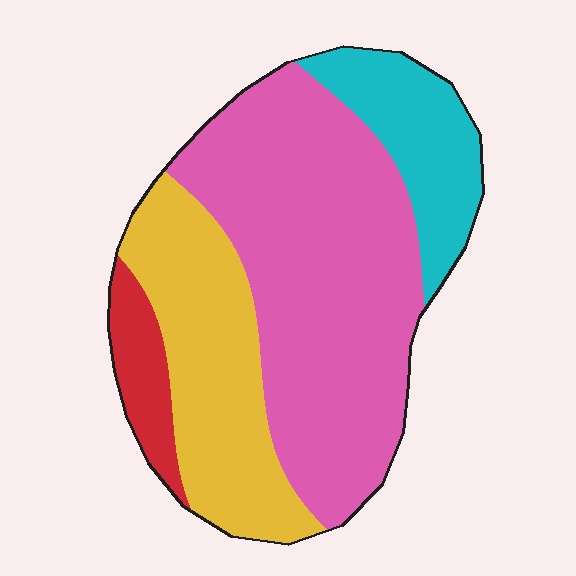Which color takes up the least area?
Red, at roughly 5%.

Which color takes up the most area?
Pink, at roughly 50%.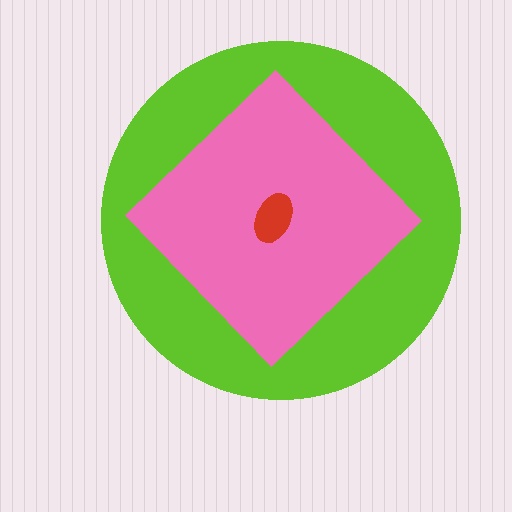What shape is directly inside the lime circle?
The pink diamond.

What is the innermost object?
The red ellipse.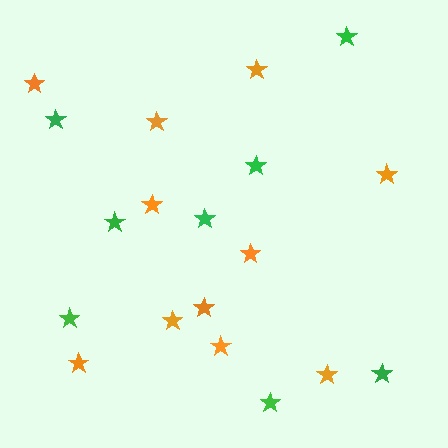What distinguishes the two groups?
There are 2 groups: one group of green stars (8) and one group of orange stars (11).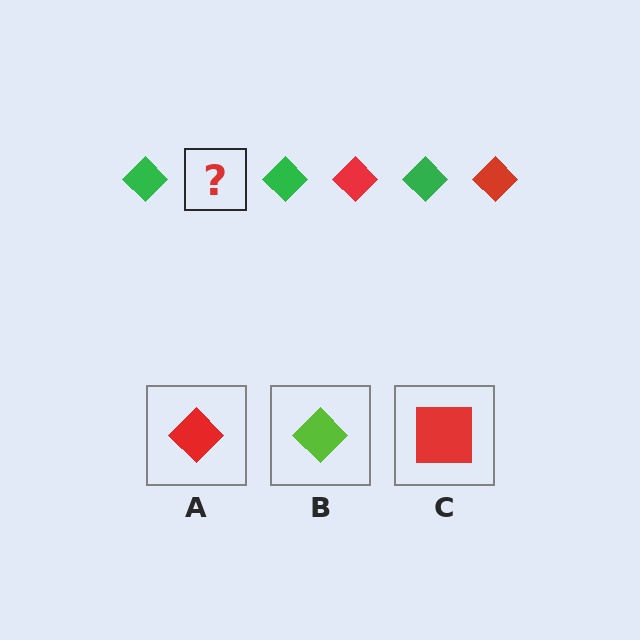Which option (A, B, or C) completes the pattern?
A.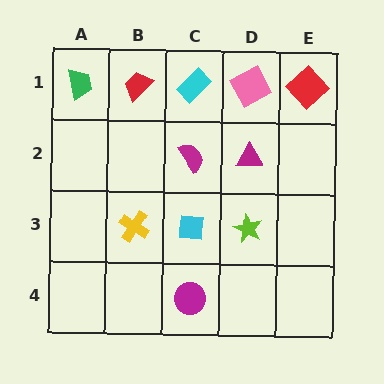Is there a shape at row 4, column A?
No, that cell is empty.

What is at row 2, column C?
A magenta semicircle.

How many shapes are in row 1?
5 shapes.